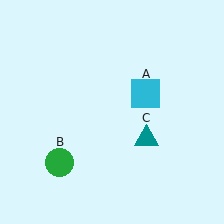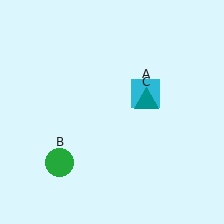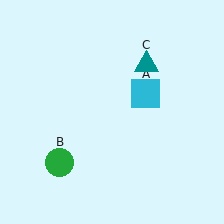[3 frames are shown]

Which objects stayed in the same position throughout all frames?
Cyan square (object A) and green circle (object B) remained stationary.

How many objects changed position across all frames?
1 object changed position: teal triangle (object C).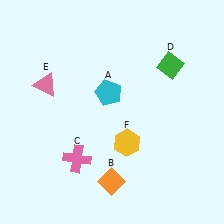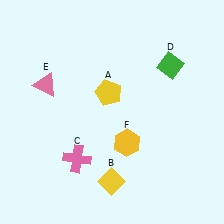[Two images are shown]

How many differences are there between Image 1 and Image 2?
There are 2 differences between the two images.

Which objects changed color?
A changed from cyan to yellow. B changed from orange to yellow.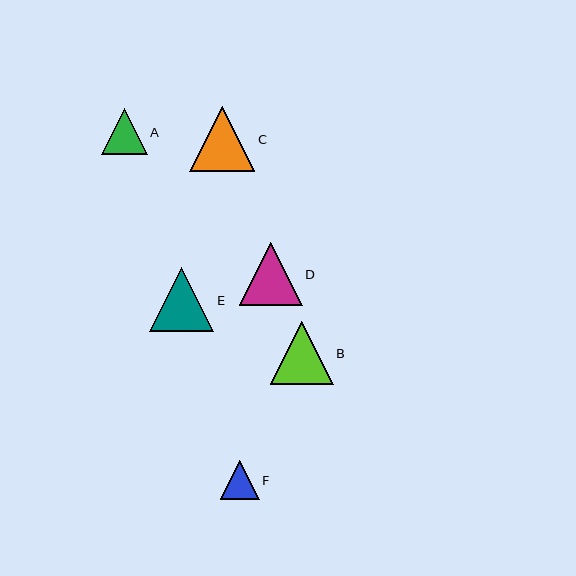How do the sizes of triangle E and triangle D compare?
Triangle E and triangle D are approximately the same size.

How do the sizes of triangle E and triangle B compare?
Triangle E and triangle B are approximately the same size.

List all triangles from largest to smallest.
From largest to smallest: C, E, D, B, A, F.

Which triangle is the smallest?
Triangle F is the smallest with a size of approximately 39 pixels.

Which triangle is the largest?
Triangle C is the largest with a size of approximately 65 pixels.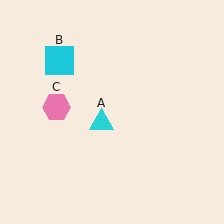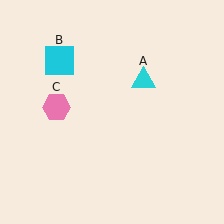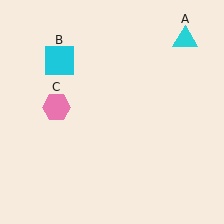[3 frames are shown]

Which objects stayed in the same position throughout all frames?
Cyan square (object B) and pink hexagon (object C) remained stationary.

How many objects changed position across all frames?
1 object changed position: cyan triangle (object A).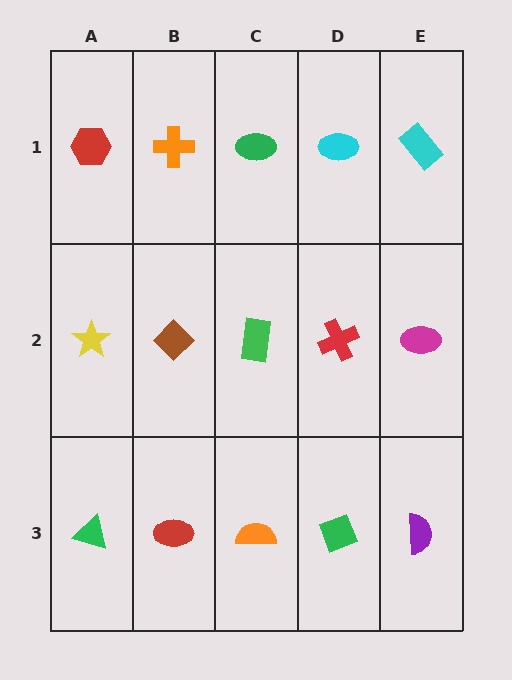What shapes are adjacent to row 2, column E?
A cyan rectangle (row 1, column E), a purple semicircle (row 3, column E), a red cross (row 2, column D).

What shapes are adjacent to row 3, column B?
A brown diamond (row 2, column B), a green triangle (row 3, column A), an orange semicircle (row 3, column C).